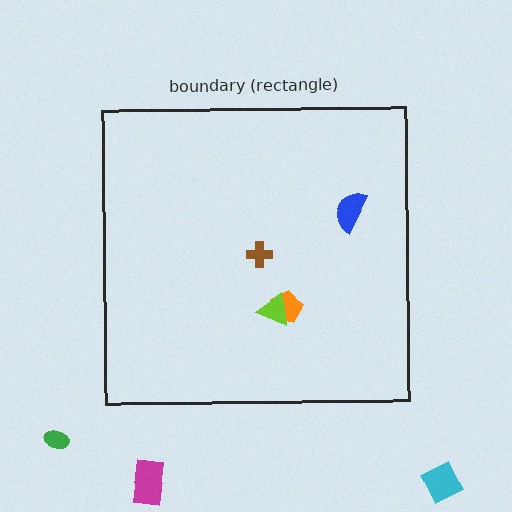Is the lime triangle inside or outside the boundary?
Inside.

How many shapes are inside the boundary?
4 inside, 3 outside.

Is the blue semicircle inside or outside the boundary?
Inside.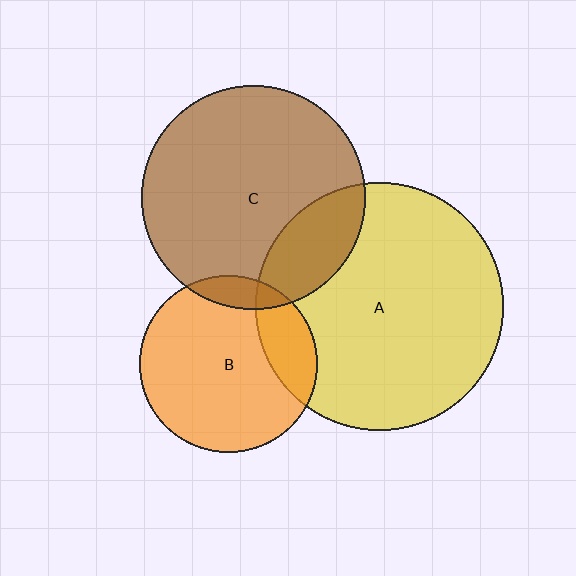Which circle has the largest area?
Circle A (yellow).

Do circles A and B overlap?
Yes.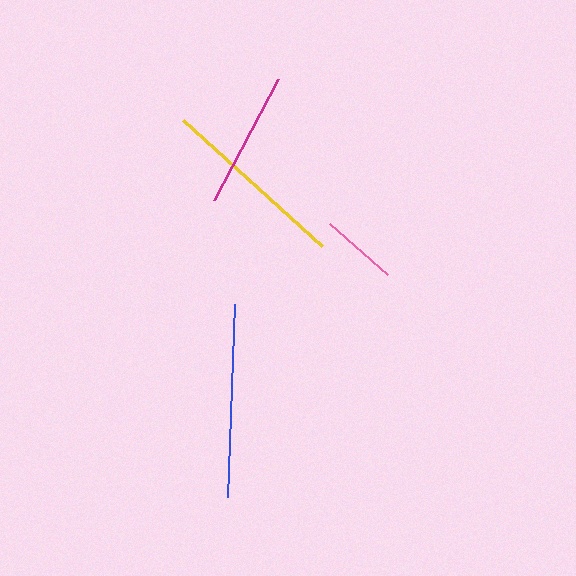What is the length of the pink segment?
The pink segment is approximately 78 pixels long.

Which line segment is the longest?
The blue line is the longest at approximately 193 pixels.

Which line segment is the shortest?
The pink line is the shortest at approximately 78 pixels.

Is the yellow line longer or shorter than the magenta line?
The yellow line is longer than the magenta line.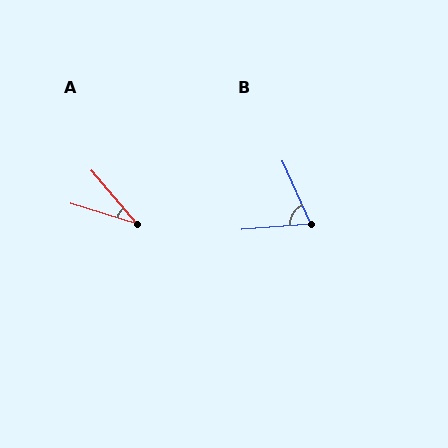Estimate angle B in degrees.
Approximately 70 degrees.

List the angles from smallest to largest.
A (33°), B (70°).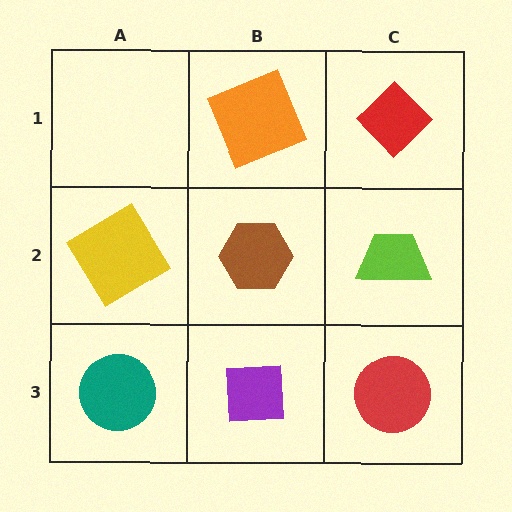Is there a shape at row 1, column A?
No, that cell is empty.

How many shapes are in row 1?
2 shapes.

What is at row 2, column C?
A lime trapezoid.